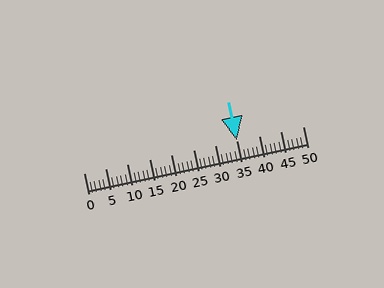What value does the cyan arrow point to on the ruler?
The cyan arrow points to approximately 35.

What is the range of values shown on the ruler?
The ruler shows values from 0 to 50.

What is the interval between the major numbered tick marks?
The major tick marks are spaced 5 units apart.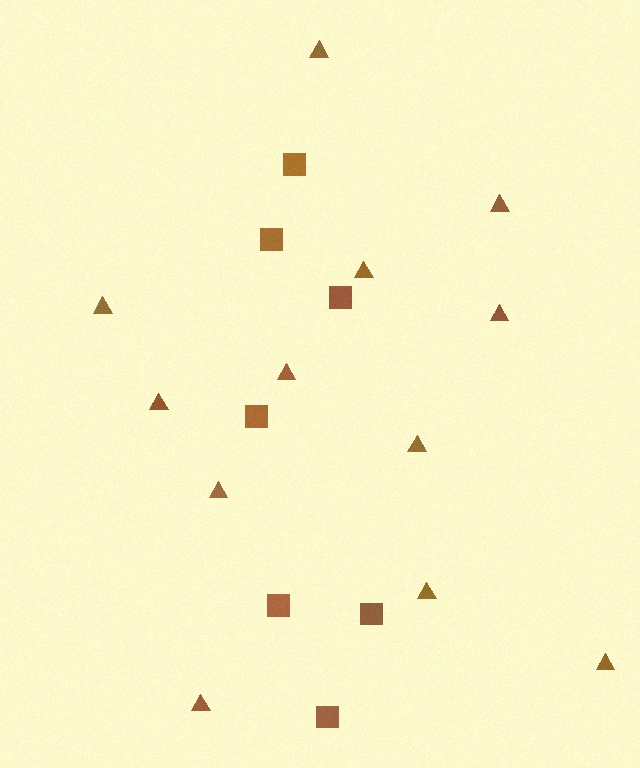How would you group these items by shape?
There are 2 groups: one group of triangles (12) and one group of squares (7).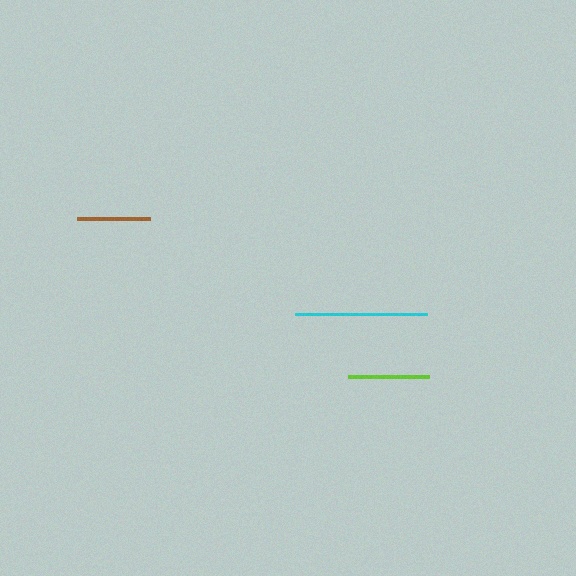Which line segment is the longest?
The cyan line is the longest at approximately 132 pixels.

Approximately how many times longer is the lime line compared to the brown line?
The lime line is approximately 1.1 times the length of the brown line.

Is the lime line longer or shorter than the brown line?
The lime line is longer than the brown line.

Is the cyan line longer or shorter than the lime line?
The cyan line is longer than the lime line.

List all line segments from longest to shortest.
From longest to shortest: cyan, lime, brown.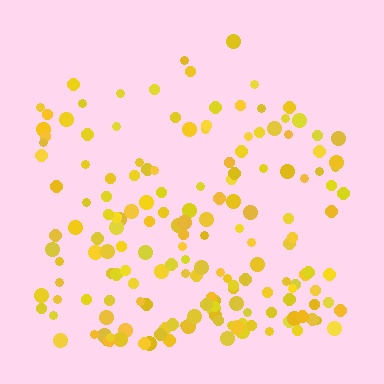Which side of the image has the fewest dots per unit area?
The top.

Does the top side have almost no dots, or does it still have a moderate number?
Still a moderate number, just noticeably fewer than the bottom.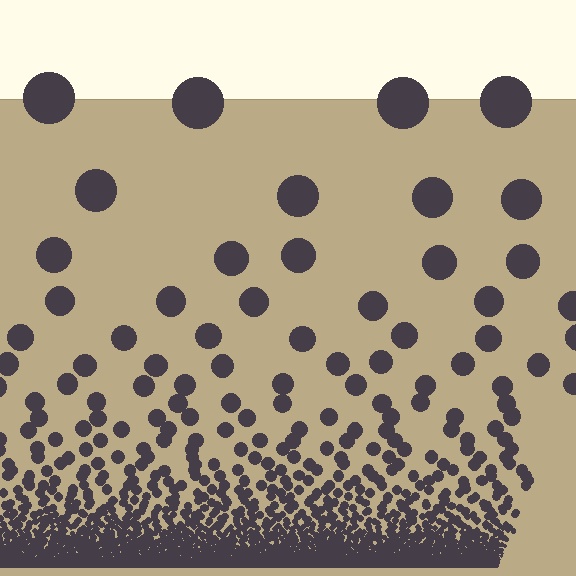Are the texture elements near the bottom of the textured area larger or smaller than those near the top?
Smaller. The gradient is inverted — elements near the bottom are smaller and denser.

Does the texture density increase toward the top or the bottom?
Density increases toward the bottom.